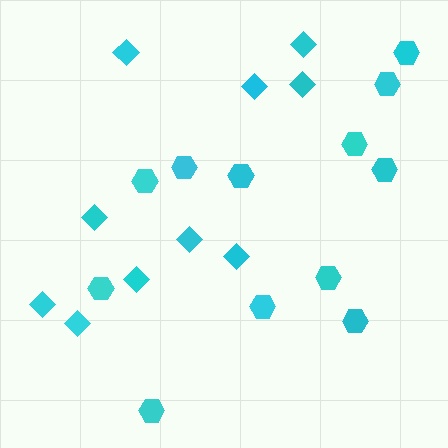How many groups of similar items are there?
There are 2 groups: one group of hexagons (12) and one group of diamonds (10).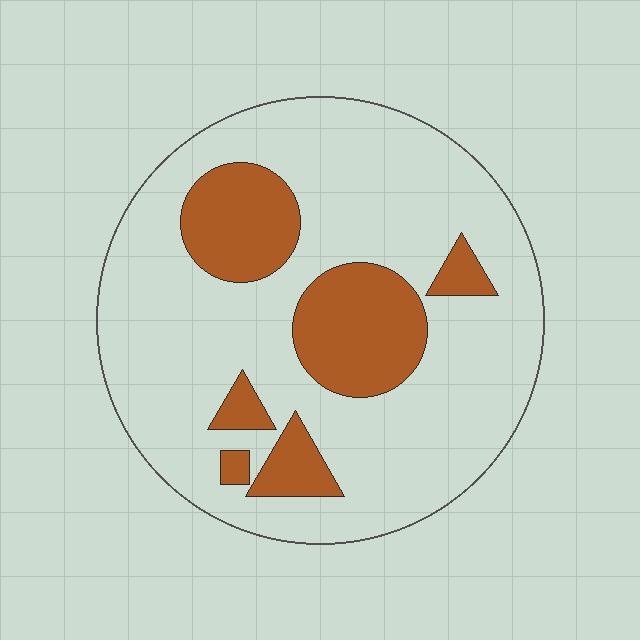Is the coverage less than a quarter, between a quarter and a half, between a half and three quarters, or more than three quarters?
Less than a quarter.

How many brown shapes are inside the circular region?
6.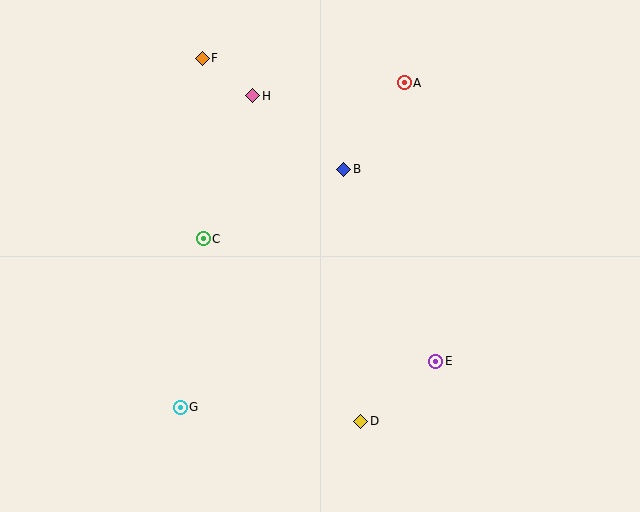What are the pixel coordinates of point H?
Point H is at (253, 96).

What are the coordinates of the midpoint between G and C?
The midpoint between G and C is at (192, 323).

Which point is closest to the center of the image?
Point B at (344, 169) is closest to the center.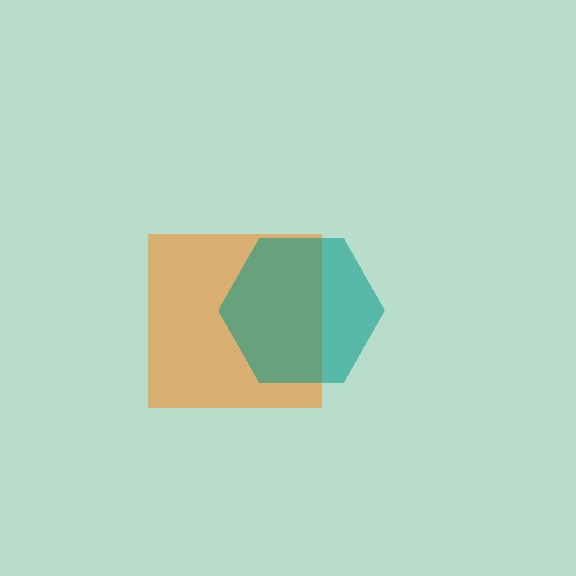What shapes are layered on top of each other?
The layered shapes are: an orange square, a teal hexagon.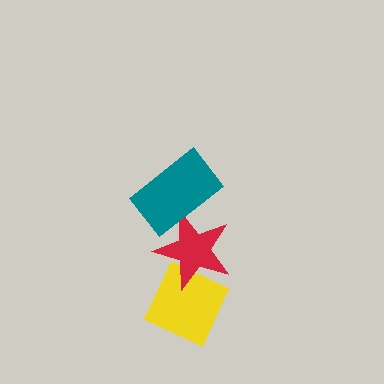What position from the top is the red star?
The red star is 2nd from the top.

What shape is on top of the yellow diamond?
The red star is on top of the yellow diamond.